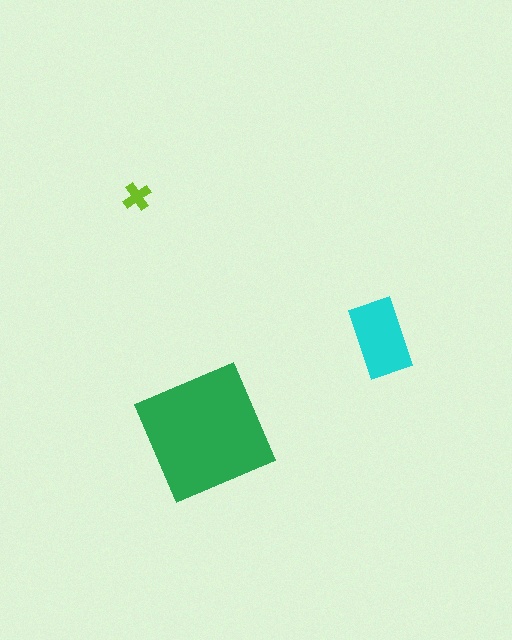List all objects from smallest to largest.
The lime cross, the cyan rectangle, the green square.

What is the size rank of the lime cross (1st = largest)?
3rd.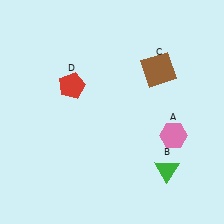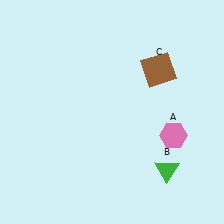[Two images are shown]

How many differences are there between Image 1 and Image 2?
There is 1 difference between the two images.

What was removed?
The red pentagon (D) was removed in Image 2.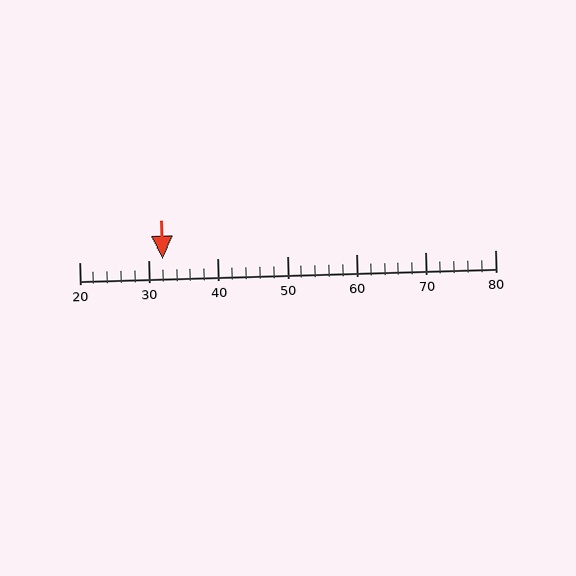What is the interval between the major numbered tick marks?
The major tick marks are spaced 10 units apart.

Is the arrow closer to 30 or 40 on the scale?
The arrow is closer to 30.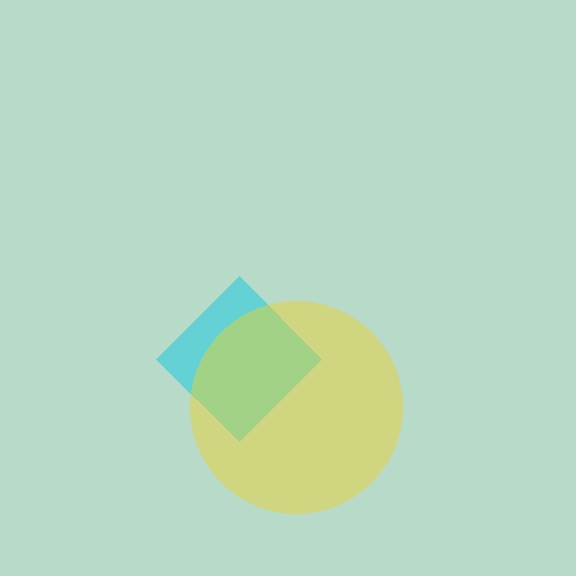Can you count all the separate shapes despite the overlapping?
Yes, there are 2 separate shapes.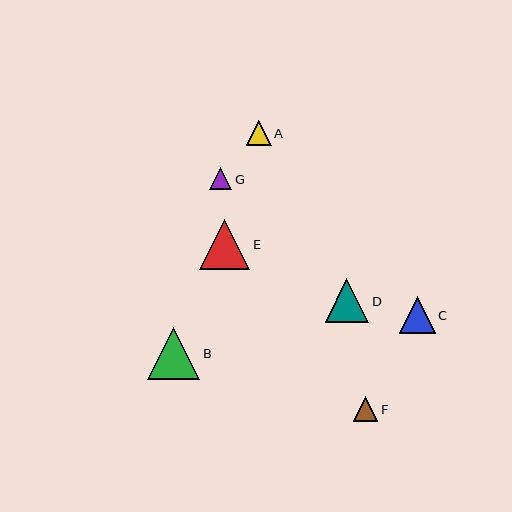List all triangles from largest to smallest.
From largest to smallest: B, E, D, C, A, F, G.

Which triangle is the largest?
Triangle B is the largest with a size of approximately 52 pixels.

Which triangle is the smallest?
Triangle G is the smallest with a size of approximately 22 pixels.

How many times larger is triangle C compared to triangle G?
Triangle C is approximately 1.6 times the size of triangle G.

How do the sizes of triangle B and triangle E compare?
Triangle B and triangle E are approximately the same size.